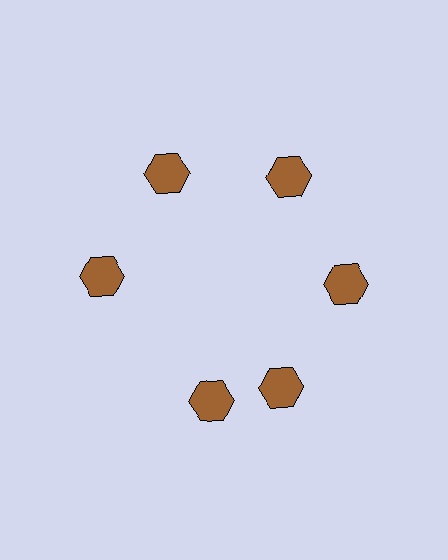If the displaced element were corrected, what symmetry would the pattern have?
It would have 6-fold rotational symmetry — the pattern would map onto itself every 60 degrees.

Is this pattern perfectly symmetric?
No. The 6 brown hexagons are arranged in a ring, but one element near the 7 o'clock position is rotated out of alignment along the ring, breaking the 6-fold rotational symmetry.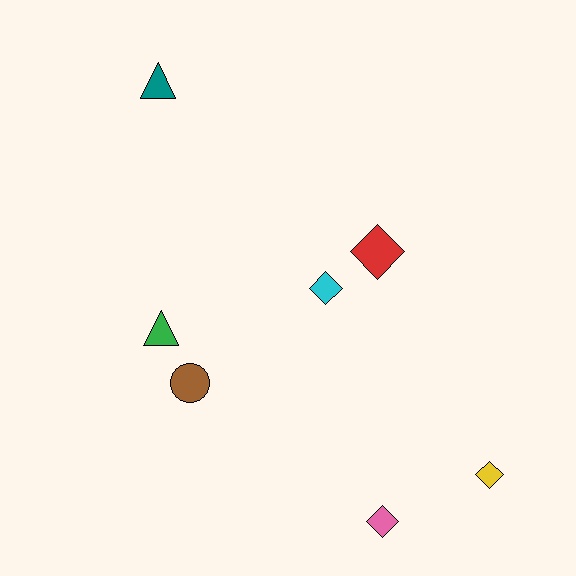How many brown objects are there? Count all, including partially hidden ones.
There is 1 brown object.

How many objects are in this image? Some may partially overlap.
There are 7 objects.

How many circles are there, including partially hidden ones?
There is 1 circle.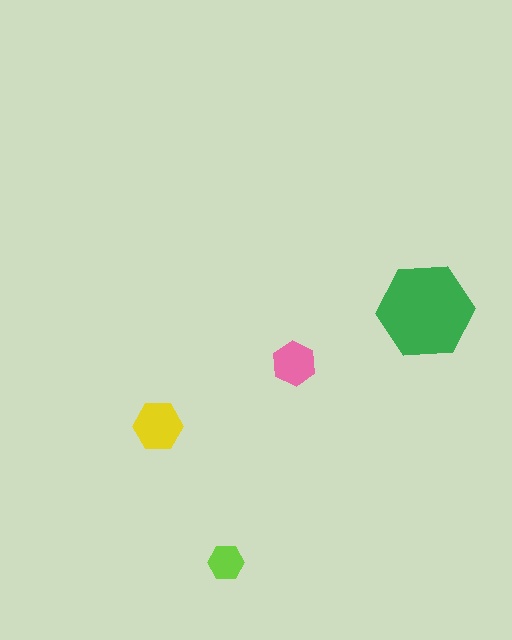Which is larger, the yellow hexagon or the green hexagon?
The green one.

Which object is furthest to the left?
The yellow hexagon is leftmost.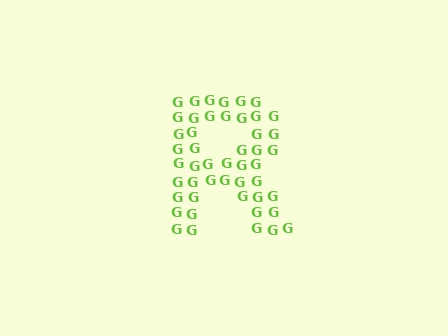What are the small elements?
The small elements are letter G's.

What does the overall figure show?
The overall figure shows the letter R.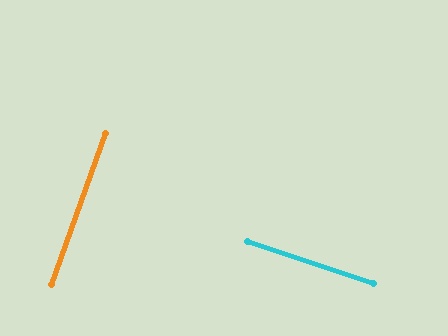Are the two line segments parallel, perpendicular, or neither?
Perpendicular — they meet at approximately 89°.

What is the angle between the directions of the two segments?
Approximately 89 degrees.